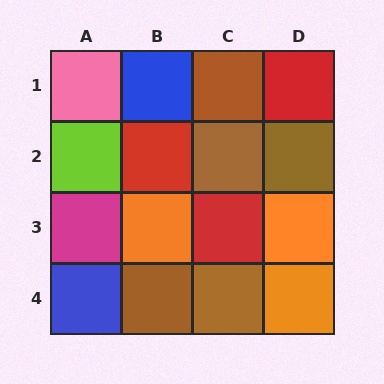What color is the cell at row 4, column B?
Brown.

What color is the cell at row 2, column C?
Brown.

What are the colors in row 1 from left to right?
Pink, blue, brown, red.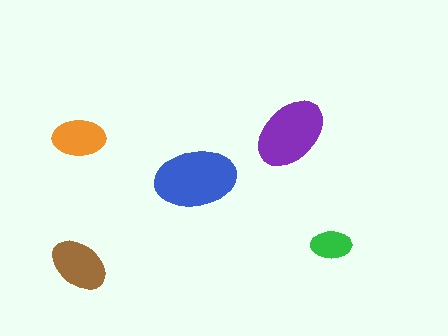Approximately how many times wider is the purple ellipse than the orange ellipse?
About 1.5 times wider.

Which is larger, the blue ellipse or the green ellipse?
The blue one.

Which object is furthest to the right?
The green ellipse is rightmost.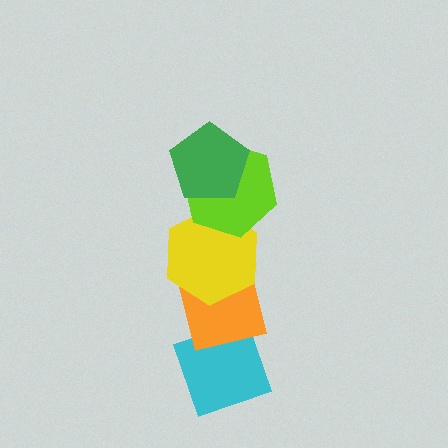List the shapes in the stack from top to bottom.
From top to bottom: the green pentagon, the lime hexagon, the yellow hexagon, the orange square, the cyan diamond.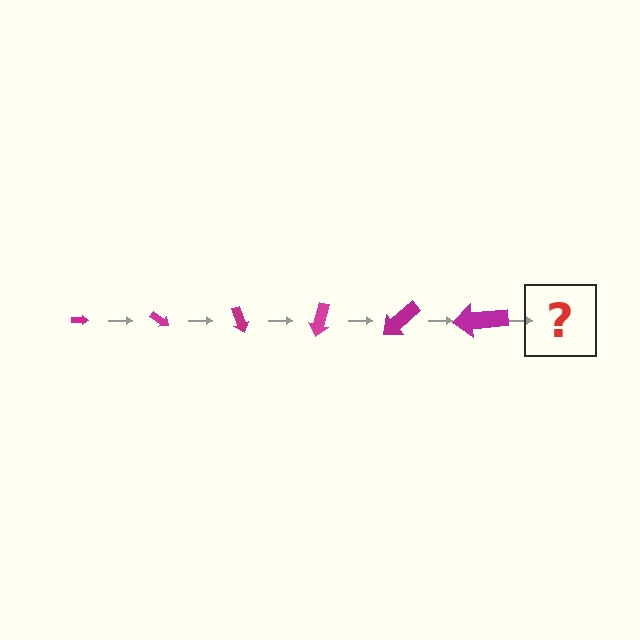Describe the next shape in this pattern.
It should be an arrow, larger than the previous one and rotated 210 degrees from the start.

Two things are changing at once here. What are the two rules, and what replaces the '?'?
The two rules are that the arrow grows larger each step and it rotates 35 degrees each step. The '?' should be an arrow, larger than the previous one and rotated 210 degrees from the start.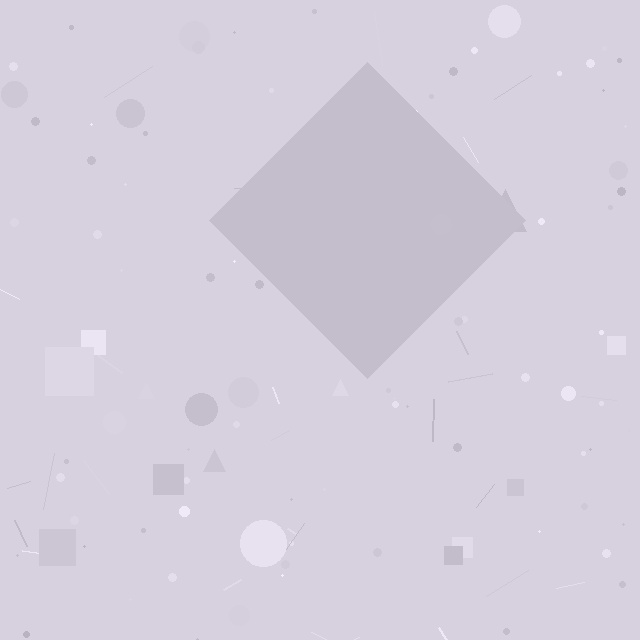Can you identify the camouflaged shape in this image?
The camouflaged shape is a diamond.